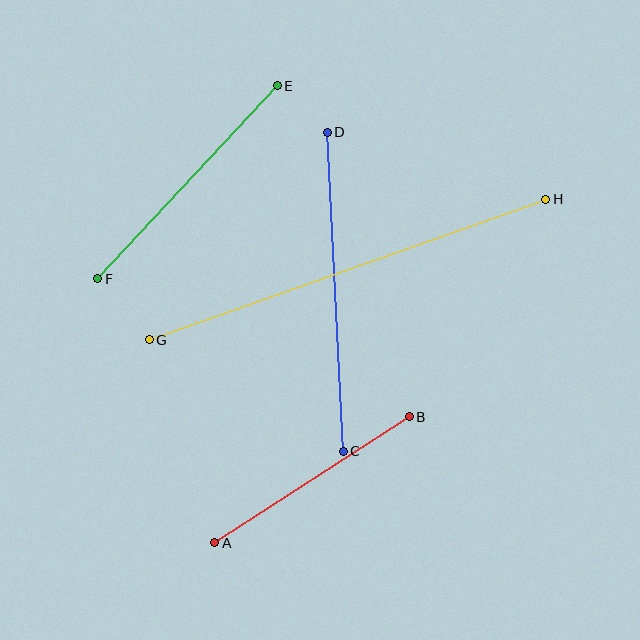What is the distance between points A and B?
The distance is approximately 232 pixels.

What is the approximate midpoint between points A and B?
The midpoint is at approximately (312, 480) pixels.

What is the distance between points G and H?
The distance is approximately 421 pixels.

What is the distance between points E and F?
The distance is approximately 264 pixels.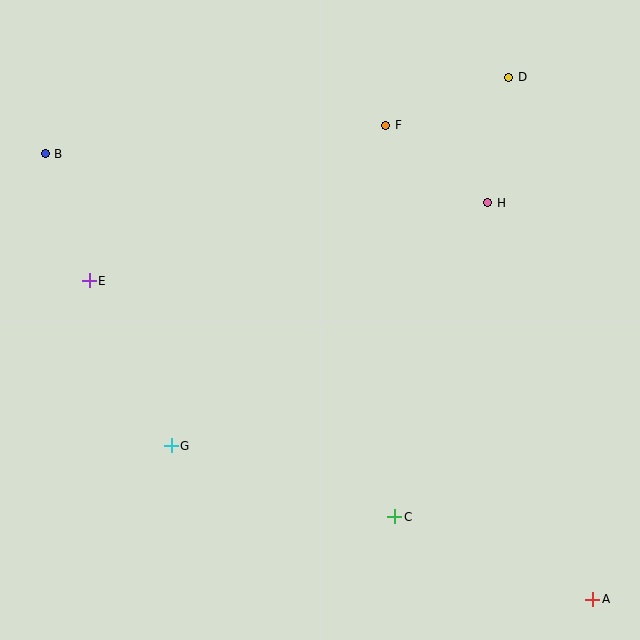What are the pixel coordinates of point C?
Point C is at (395, 517).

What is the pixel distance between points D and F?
The distance between D and F is 132 pixels.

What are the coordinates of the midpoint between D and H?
The midpoint between D and H is at (498, 140).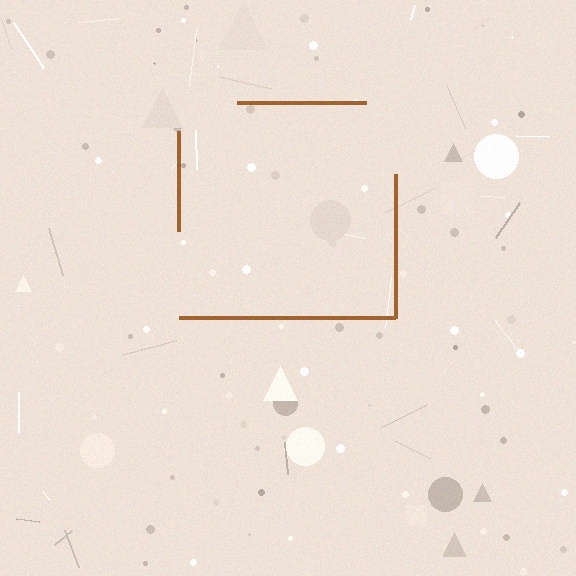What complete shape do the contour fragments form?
The contour fragments form a square.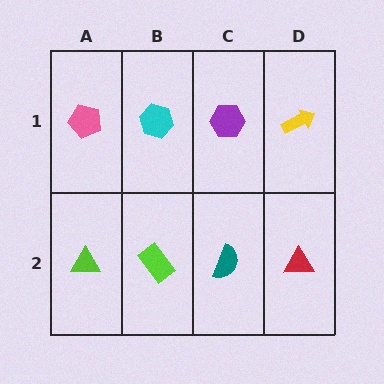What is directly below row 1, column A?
A lime triangle.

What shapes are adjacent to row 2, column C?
A purple hexagon (row 1, column C), a lime rectangle (row 2, column B), a red triangle (row 2, column D).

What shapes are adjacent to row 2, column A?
A pink pentagon (row 1, column A), a lime rectangle (row 2, column B).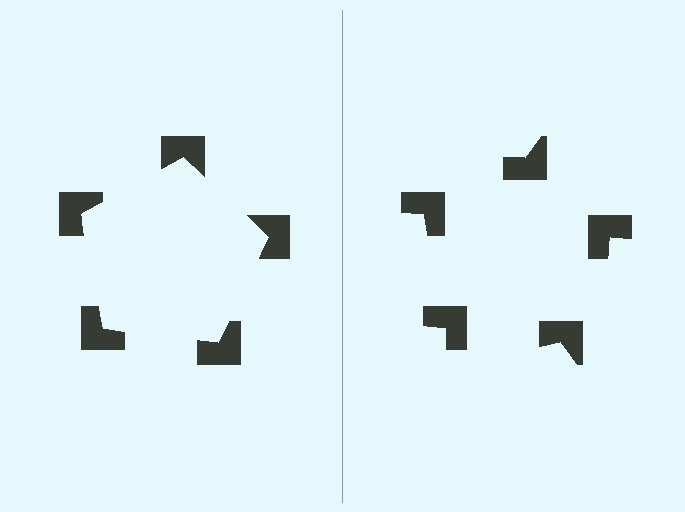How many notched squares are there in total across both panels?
10 — 5 on each side.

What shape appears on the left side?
An illusory pentagon.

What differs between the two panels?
The notched squares are positioned identically on both sides; only the wedge orientations differ. On the left they align to a pentagon; on the right they are misaligned.